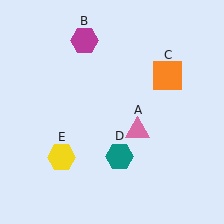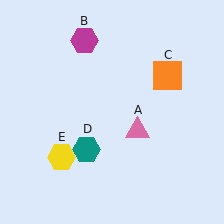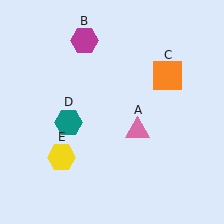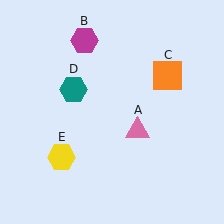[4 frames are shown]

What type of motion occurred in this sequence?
The teal hexagon (object D) rotated clockwise around the center of the scene.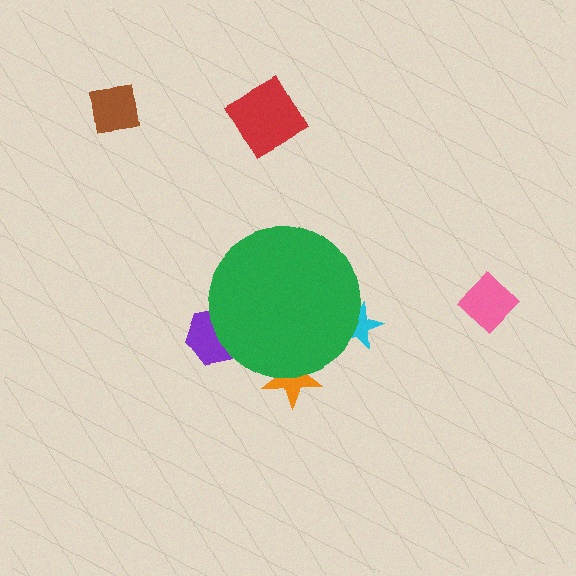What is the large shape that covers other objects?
A green circle.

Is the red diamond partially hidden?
No, the red diamond is fully visible.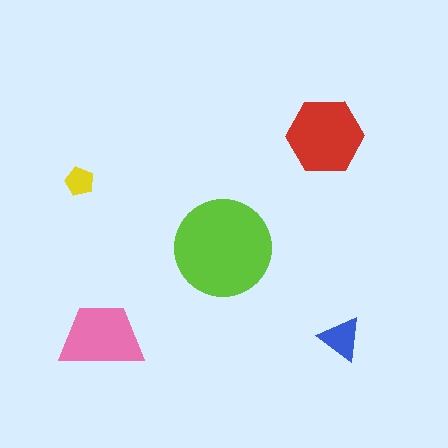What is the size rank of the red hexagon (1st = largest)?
2nd.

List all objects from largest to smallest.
The lime circle, the red hexagon, the pink trapezoid, the blue triangle, the yellow pentagon.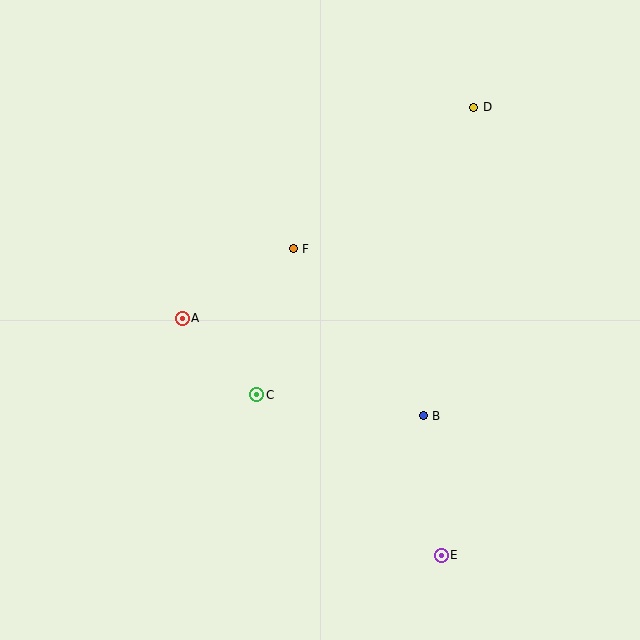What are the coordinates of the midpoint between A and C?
The midpoint between A and C is at (219, 356).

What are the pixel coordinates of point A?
Point A is at (182, 318).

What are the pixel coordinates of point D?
Point D is at (474, 107).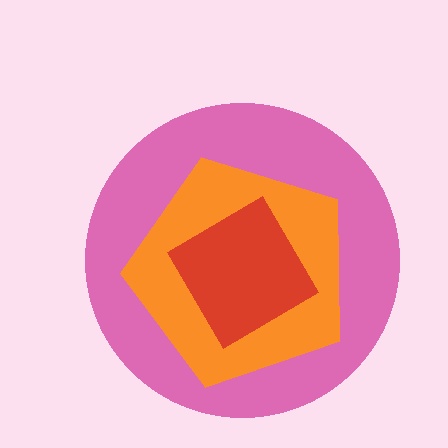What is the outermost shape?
The pink circle.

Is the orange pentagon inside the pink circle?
Yes.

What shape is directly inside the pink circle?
The orange pentagon.